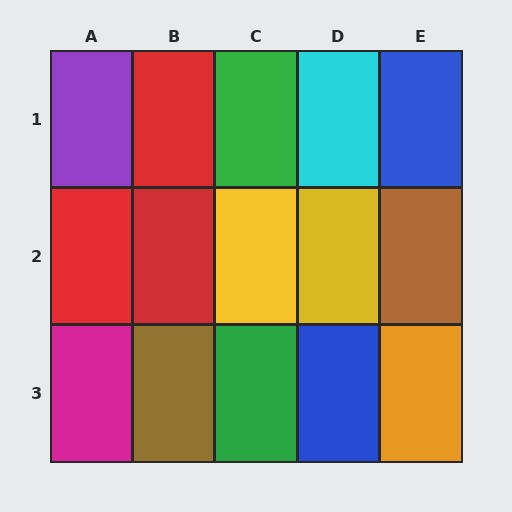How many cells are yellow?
2 cells are yellow.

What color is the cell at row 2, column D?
Yellow.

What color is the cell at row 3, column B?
Brown.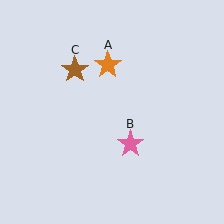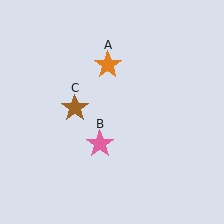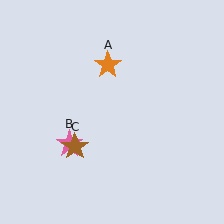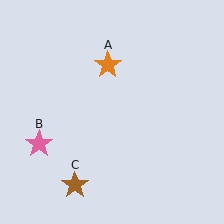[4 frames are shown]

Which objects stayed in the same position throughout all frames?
Orange star (object A) remained stationary.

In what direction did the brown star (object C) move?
The brown star (object C) moved down.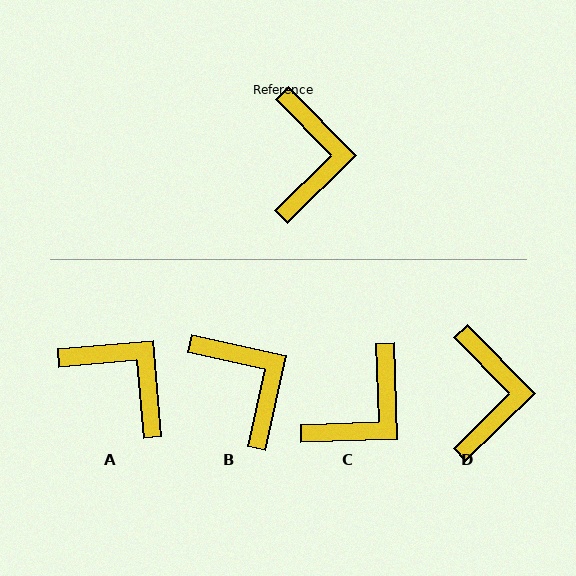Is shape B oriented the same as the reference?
No, it is off by about 33 degrees.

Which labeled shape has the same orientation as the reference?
D.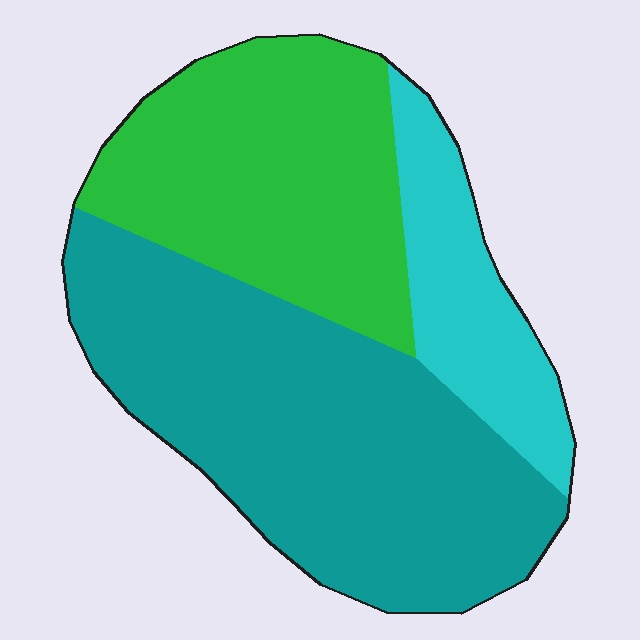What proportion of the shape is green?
Green covers about 35% of the shape.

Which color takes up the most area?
Teal, at roughly 50%.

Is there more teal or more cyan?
Teal.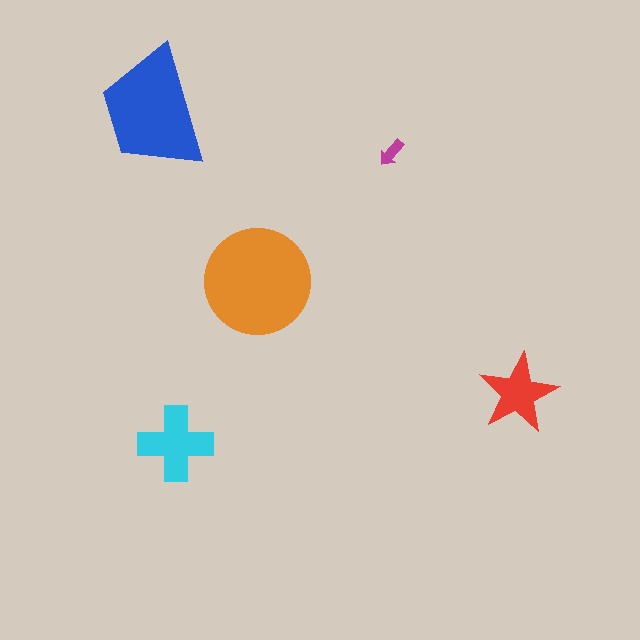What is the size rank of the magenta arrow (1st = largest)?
5th.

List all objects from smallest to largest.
The magenta arrow, the red star, the cyan cross, the blue trapezoid, the orange circle.